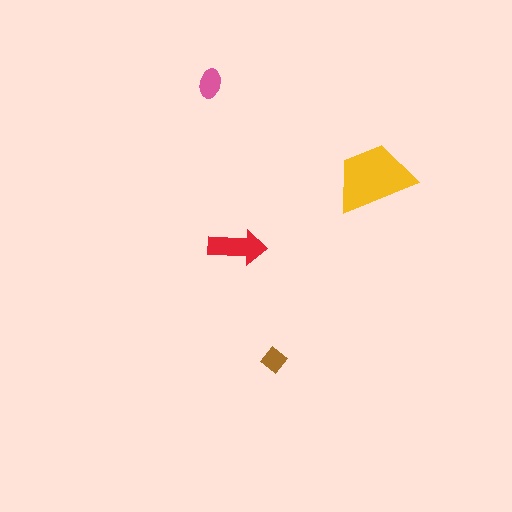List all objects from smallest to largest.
The brown diamond, the pink ellipse, the red arrow, the yellow trapezoid.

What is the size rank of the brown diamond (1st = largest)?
4th.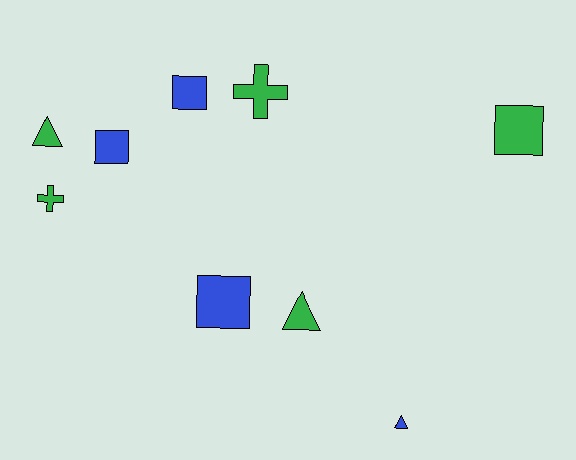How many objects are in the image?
There are 9 objects.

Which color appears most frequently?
Green, with 5 objects.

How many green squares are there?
There is 1 green square.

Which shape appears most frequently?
Square, with 4 objects.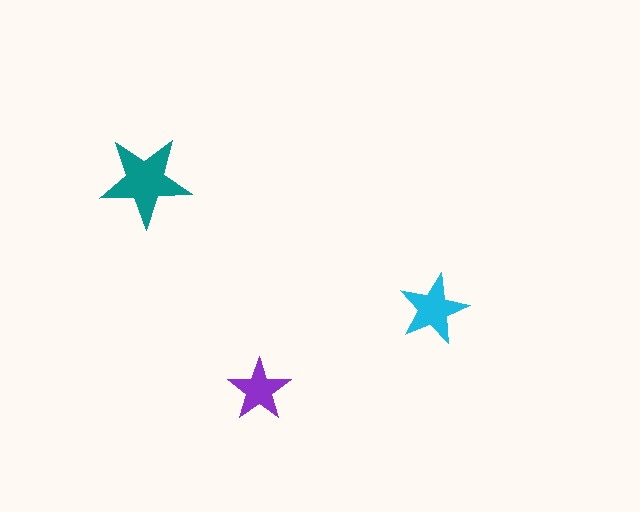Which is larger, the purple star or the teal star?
The teal one.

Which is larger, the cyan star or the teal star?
The teal one.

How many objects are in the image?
There are 3 objects in the image.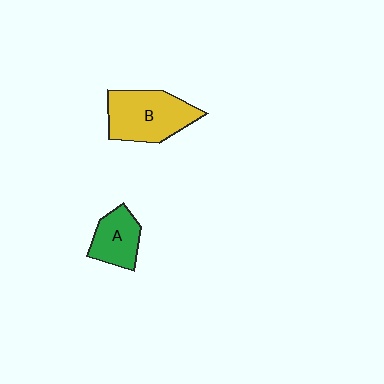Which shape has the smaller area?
Shape A (green).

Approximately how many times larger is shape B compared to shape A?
Approximately 1.7 times.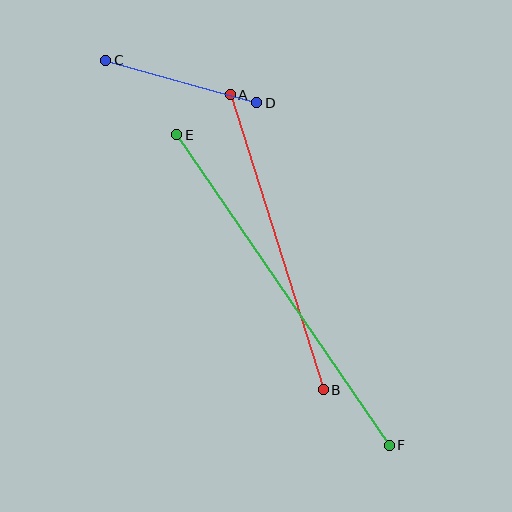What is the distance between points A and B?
The distance is approximately 310 pixels.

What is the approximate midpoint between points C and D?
The midpoint is at approximately (181, 82) pixels.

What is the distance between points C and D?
The distance is approximately 157 pixels.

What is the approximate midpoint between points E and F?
The midpoint is at approximately (283, 290) pixels.